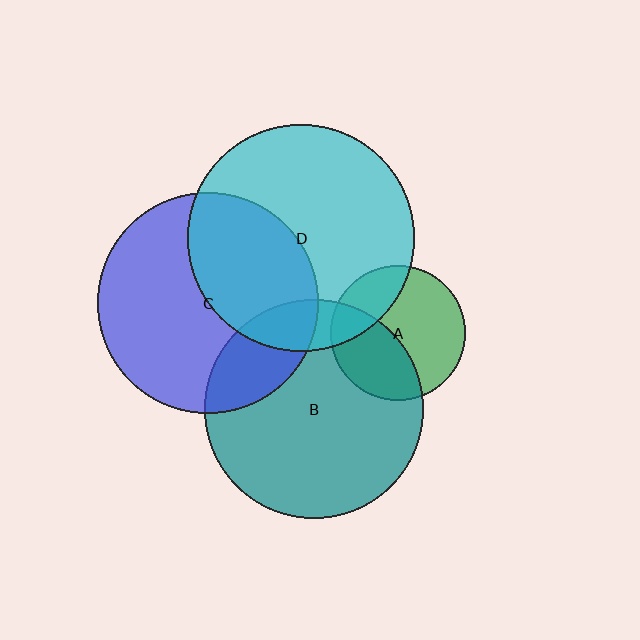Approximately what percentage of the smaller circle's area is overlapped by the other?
Approximately 40%.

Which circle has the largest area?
Circle D (cyan).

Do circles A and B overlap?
Yes.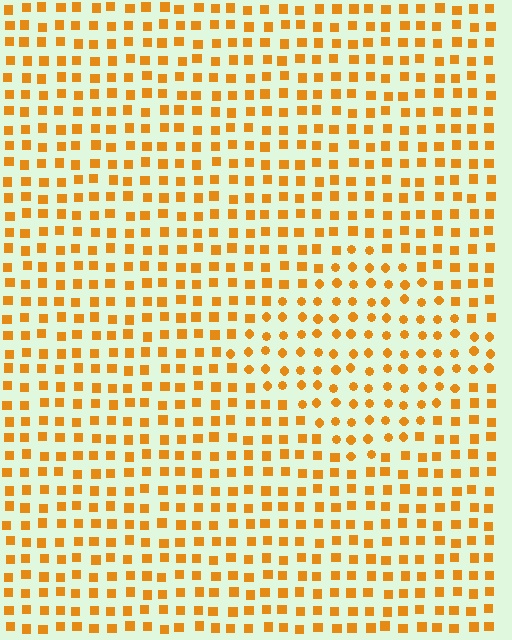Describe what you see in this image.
The image is filled with small orange elements arranged in a uniform grid. A diamond-shaped region contains circles, while the surrounding area contains squares. The boundary is defined purely by the change in element shape.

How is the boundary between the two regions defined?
The boundary is defined by a change in element shape: circles inside vs. squares outside. All elements share the same color and spacing.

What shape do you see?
I see a diamond.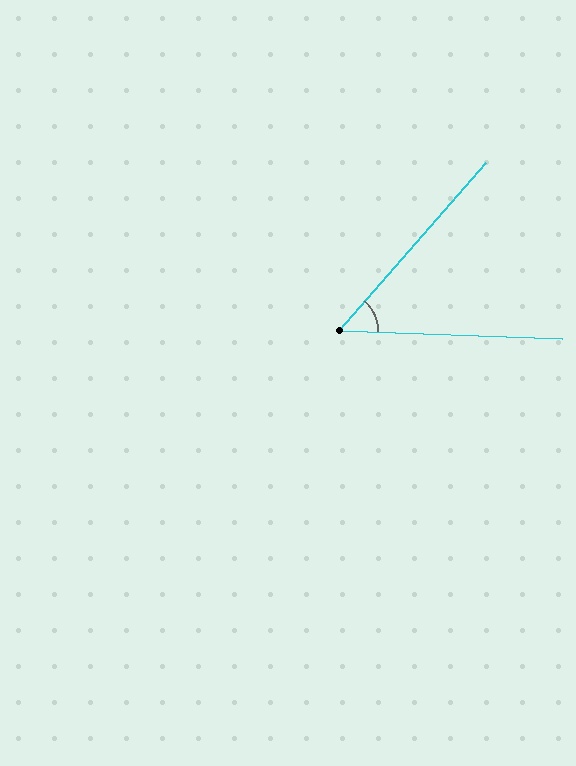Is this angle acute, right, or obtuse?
It is acute.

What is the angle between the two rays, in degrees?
Approximately 51 degrees.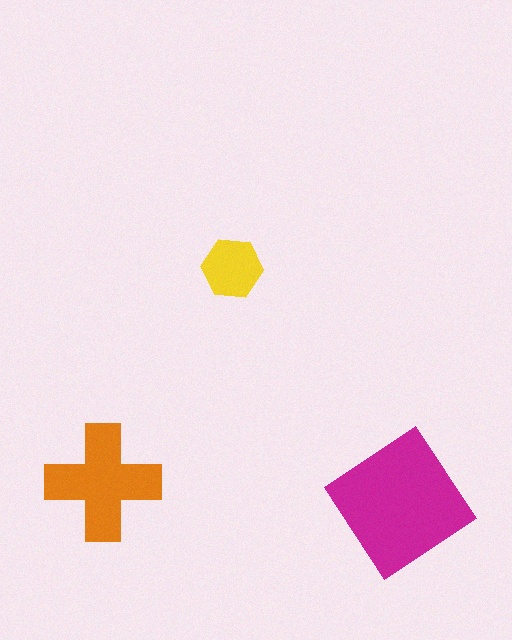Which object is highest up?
The yellow hexagon is topmost.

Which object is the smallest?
The yellow hexagon.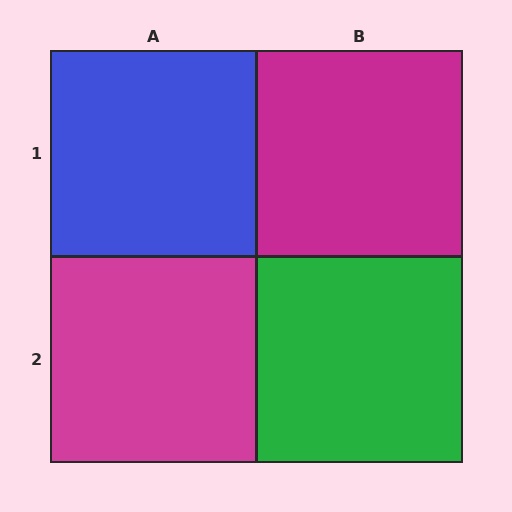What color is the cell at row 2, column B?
Green.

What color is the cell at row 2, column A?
Magenta.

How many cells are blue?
1 cell is blue.